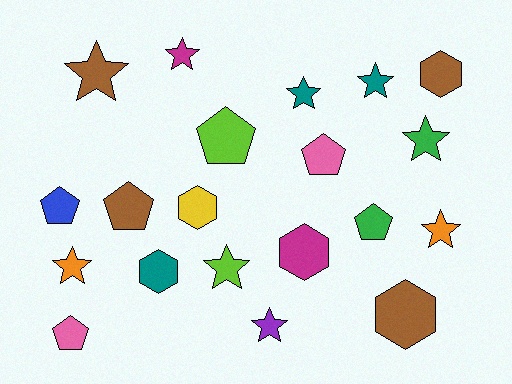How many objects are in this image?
There are 20 objects.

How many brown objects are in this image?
There are 4 brown objects.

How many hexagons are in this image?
There are 5 hexagons.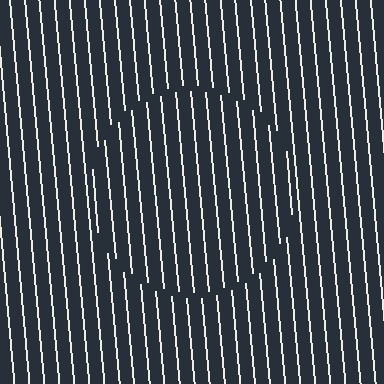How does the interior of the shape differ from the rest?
The interior of the shape contains the same grating, shifted by half a period — the contour is defined by the phase discontinuity where line-ends from the inner and outer gratings abut.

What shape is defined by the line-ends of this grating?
An illusory circle. The interior of the shape contains the same grating, shifted by half a period — the contour is defined by the phase discontinuity where line-ends from the inner and outer gratings abut.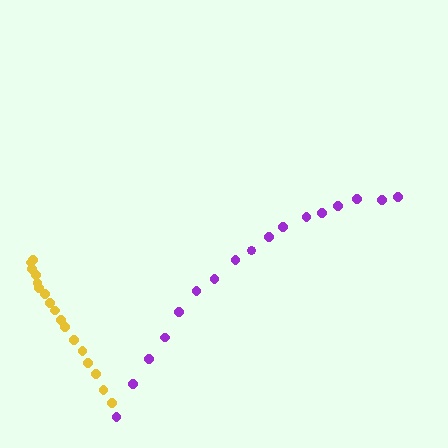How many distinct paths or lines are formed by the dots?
There are 2 distinct paths.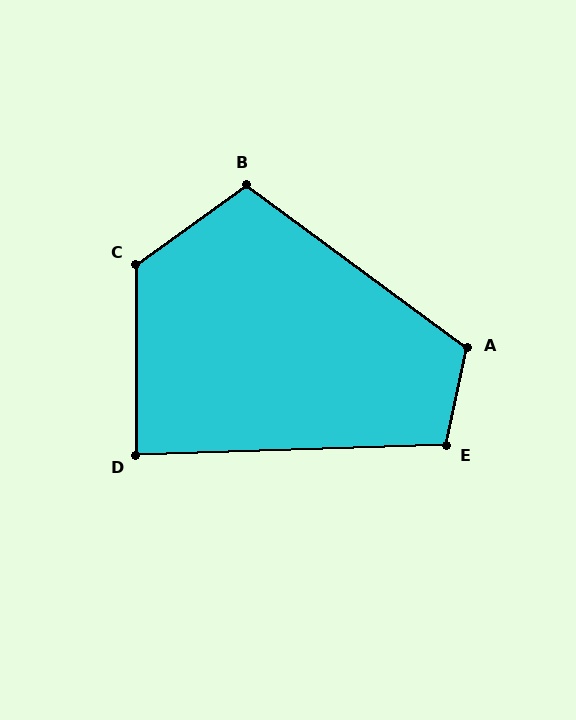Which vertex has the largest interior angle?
C, at approximately 126 degrees.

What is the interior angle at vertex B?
Approximately 108 degrees (obtuse).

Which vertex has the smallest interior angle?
D, at approximately 88 degrees.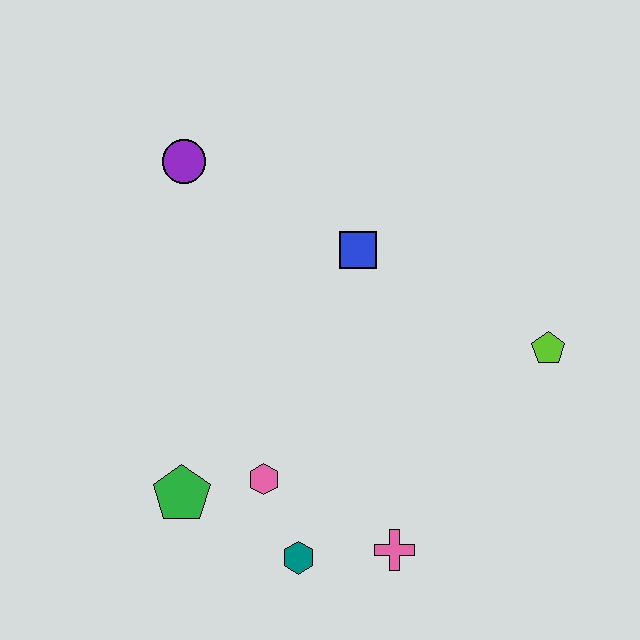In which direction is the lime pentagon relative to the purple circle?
The lime pentagon is to the right of the purple circle.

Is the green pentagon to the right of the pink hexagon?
No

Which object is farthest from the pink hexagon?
The purple circle is farthest from the pink hexagon.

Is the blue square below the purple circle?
Yes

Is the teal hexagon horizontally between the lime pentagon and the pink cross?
No